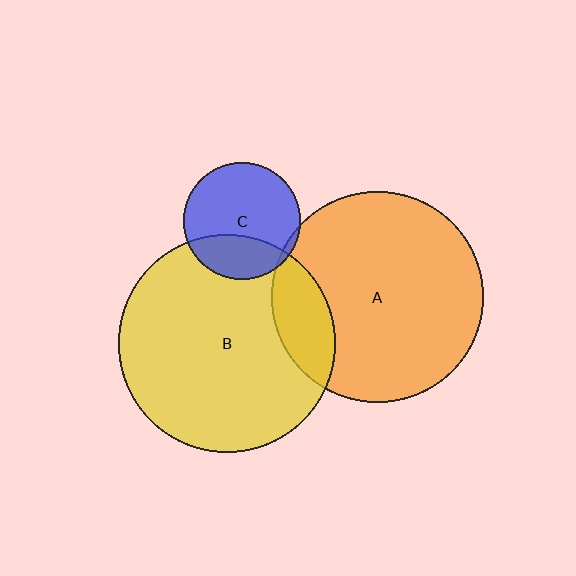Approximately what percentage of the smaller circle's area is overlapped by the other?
Approximately 5%.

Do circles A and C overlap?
Yes.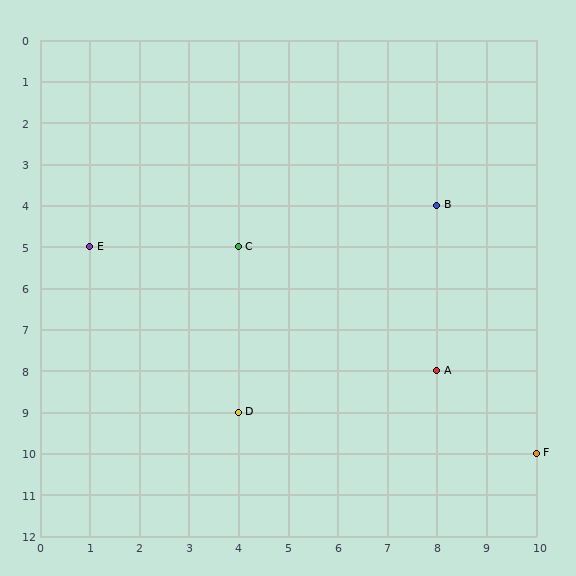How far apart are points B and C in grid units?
Points B and C are 4 columns and 1 row apart (about 4.1 grid units diagonally).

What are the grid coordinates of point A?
Point A is at grid coordinates (8, 8).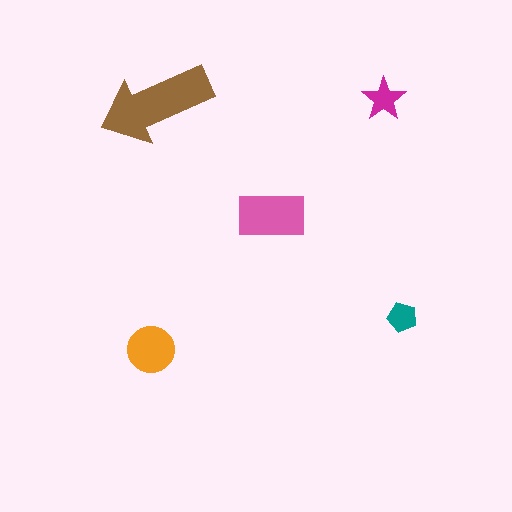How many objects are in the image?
There are 5 objects in the image.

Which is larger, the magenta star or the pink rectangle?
The pink rectangle.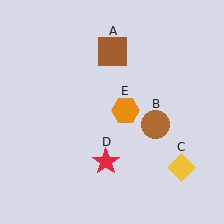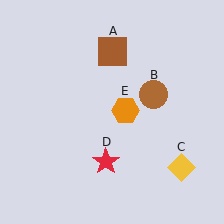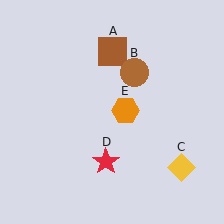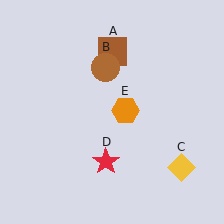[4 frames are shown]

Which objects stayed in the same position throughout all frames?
Brown square (object A) and yellow diamond (object C) and red star (object D) and orange hexagon (object E) remained stationary.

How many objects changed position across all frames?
1 object changed position: brown circle (object B).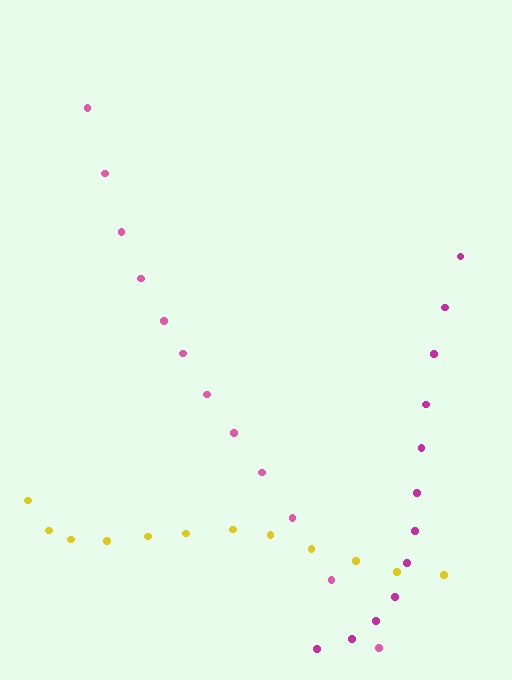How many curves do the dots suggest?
There are 3 distinct paths.